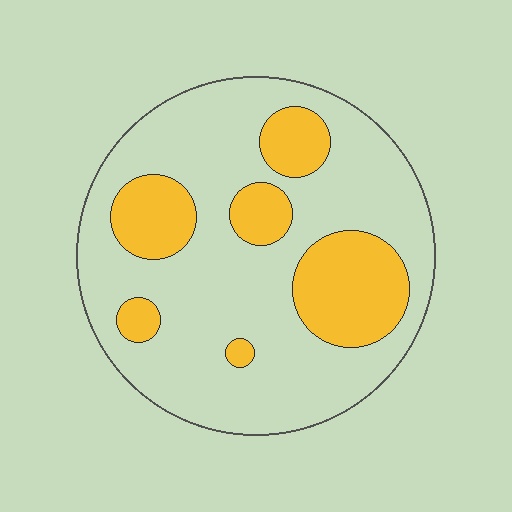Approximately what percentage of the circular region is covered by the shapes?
Approximately 25%.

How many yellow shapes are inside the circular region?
6.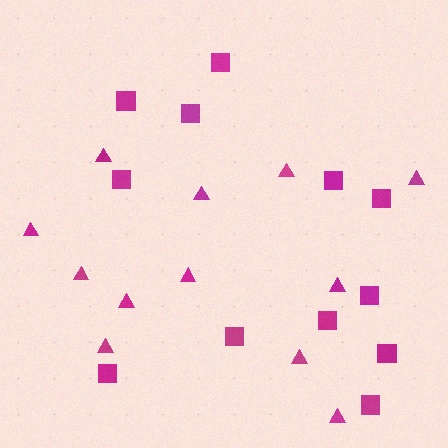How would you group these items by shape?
There are 2 groups: one group of squares (12) and one group of triangles (12).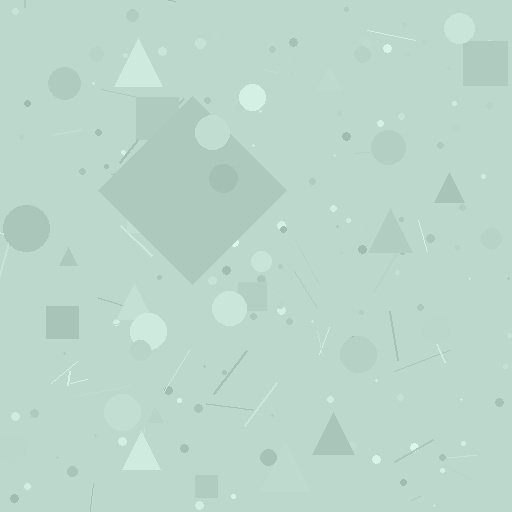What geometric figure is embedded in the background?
A diamond is embedded in the background.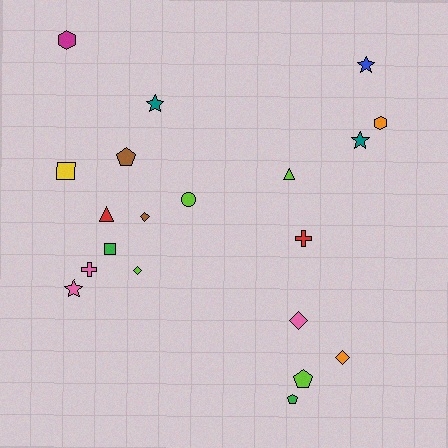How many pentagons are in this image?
There are 3 pentagons.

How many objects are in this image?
There are 20 objects.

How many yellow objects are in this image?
There is 1 yellow object.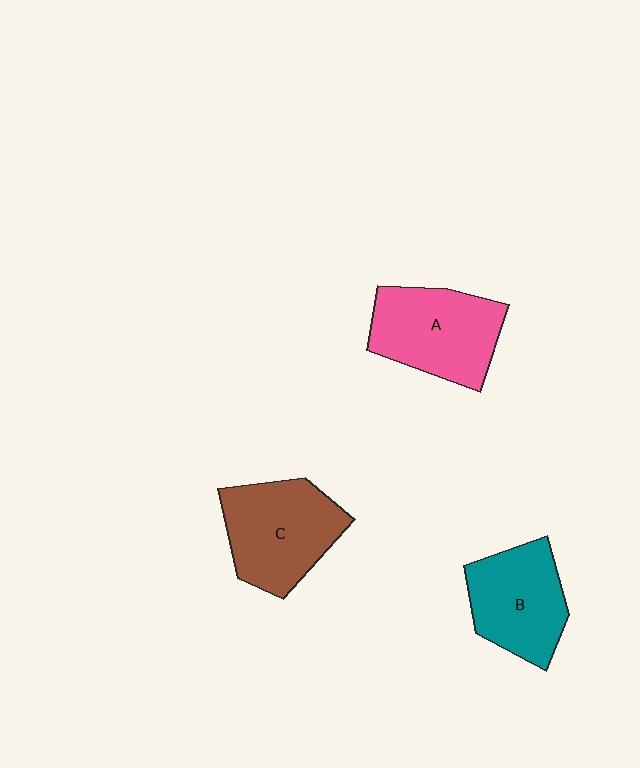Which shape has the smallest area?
Shape B (teal).